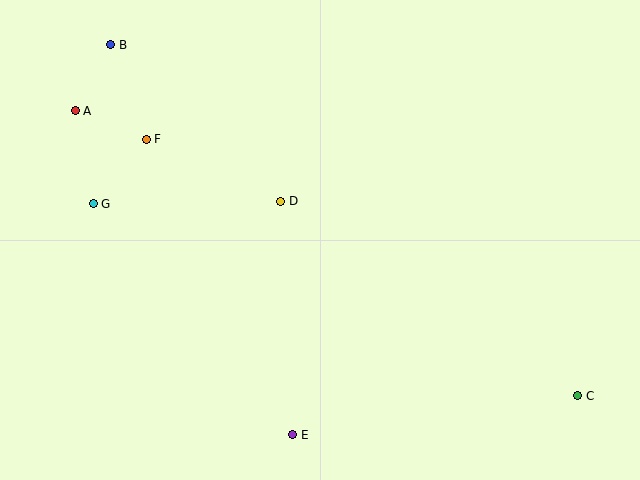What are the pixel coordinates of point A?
Point A is at (75, 111).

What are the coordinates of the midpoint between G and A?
The midpoint between G and A is at (84, 157).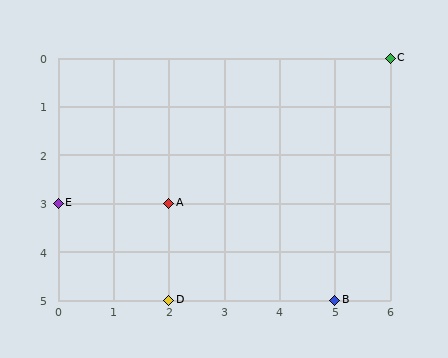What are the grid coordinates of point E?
Point E is at grid coordinates (0, 3).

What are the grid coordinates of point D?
Point D is at grid coordinates (2, 5).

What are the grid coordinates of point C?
Point C is at grid coordinates (6, 0).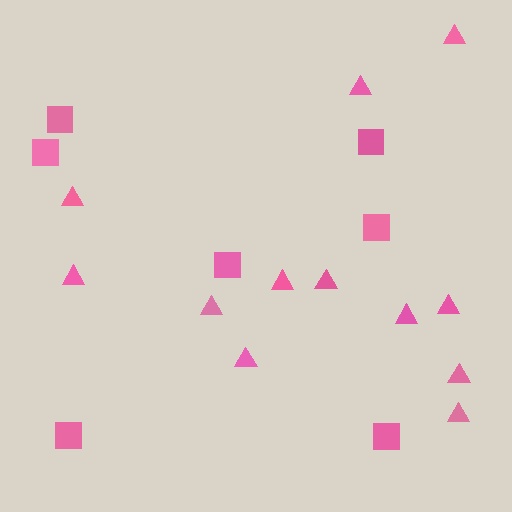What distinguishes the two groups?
There are 2 groups: one group of triangles (12) and one group of squares (7).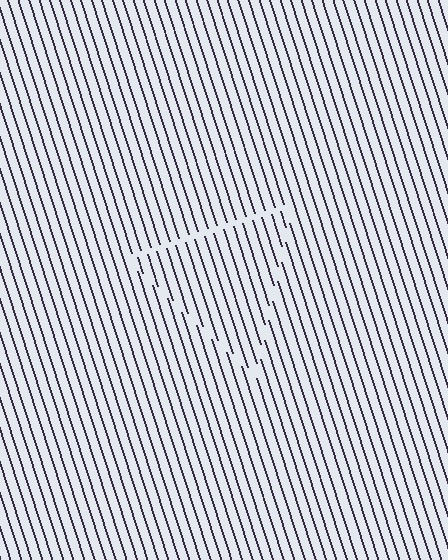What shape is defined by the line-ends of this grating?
An illusory triangle. The interior of the shape contains the same grating, shifted by half a period — the contour is defined by the phase discontinuity where line-ends from the inner and outer gratings abut.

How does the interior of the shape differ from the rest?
The interior of the shape contains the same grating, shifted by half a period — the contour is defined by the phase discontinuity where line-ends from the inner and outer gratings abut.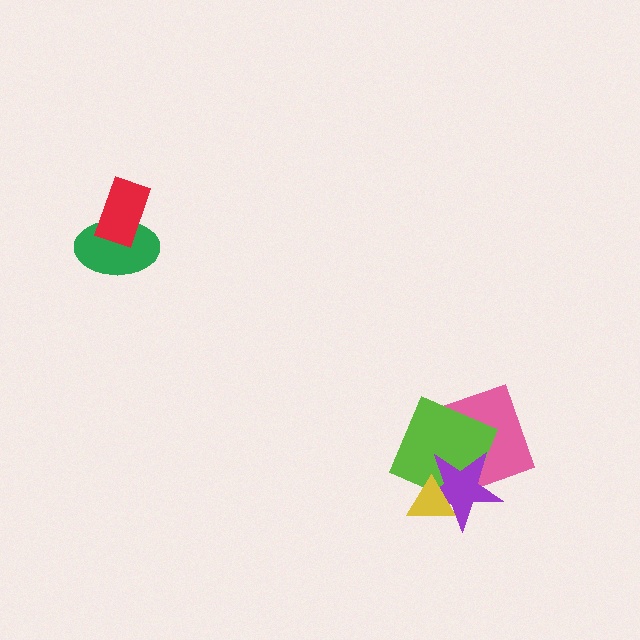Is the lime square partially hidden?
Yes, it is partially covered by another shape.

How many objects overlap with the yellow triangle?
2 objects overlap with the yellow triangle.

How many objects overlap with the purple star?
3 objects overlap with the purple star.